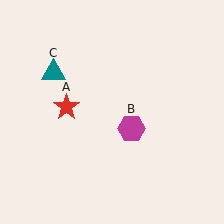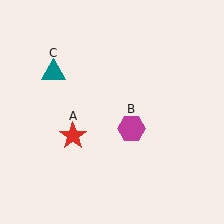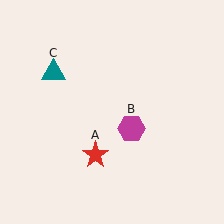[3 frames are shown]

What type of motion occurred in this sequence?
The red star (object A) rotated counterclockwise around the center of the scene.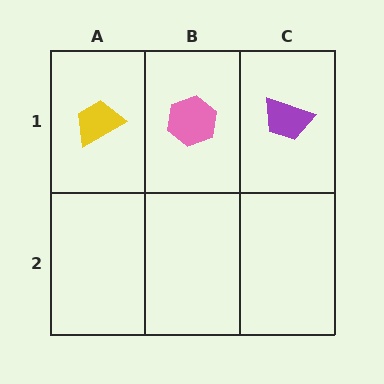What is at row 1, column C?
A purple trapezoid.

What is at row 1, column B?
A pink hexagon.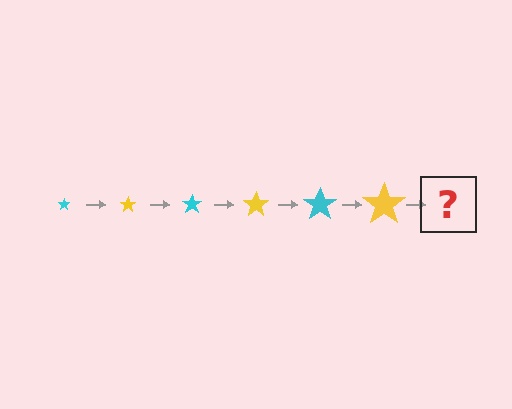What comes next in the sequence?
The next element should be a cyan star, larger than the previous one.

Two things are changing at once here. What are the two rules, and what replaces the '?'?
The two rules are that the star grows larger each step and the color cycles through cyan and yellow. The '?' should be a cyan star, larger than the previous one.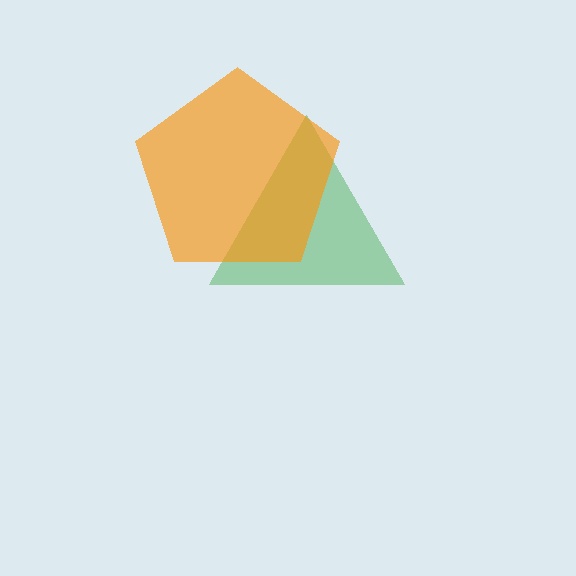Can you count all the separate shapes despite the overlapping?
Yes, there are 2 separate shapes.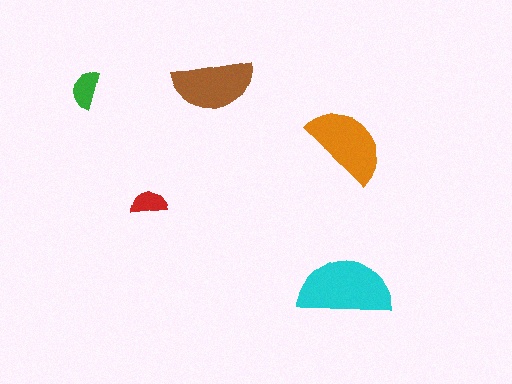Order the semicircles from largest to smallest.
the cyan one, the orange one, the brown one, the green one, the red one.